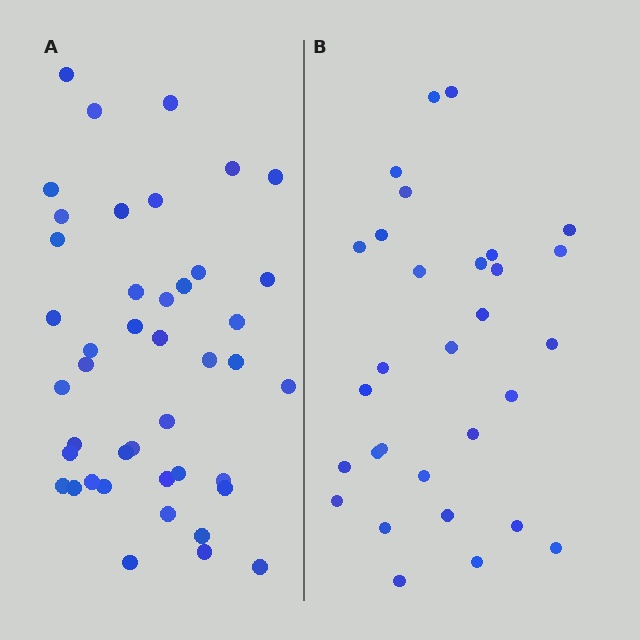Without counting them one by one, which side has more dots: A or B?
Region A (the left region) has more dots.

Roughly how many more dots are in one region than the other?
Region A has approximately 15 more dots than region B.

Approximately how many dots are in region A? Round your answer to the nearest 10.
About 40 dots. (The exact count is 43, which rounds to 40.)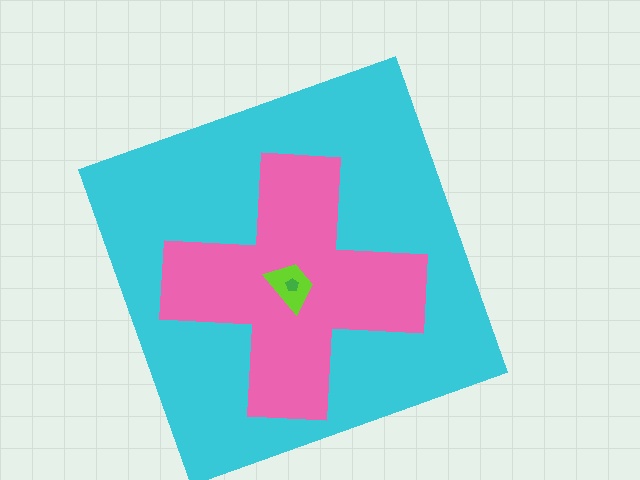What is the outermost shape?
The cyan square.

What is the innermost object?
The green pentagon.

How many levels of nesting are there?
4.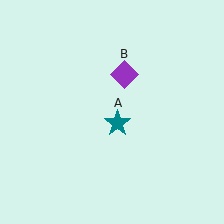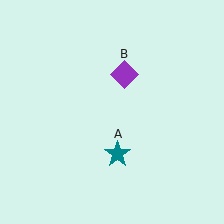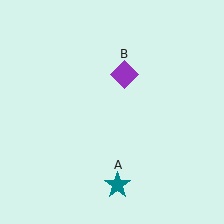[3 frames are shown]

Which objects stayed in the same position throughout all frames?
Purple diamond (object B) remained stationary.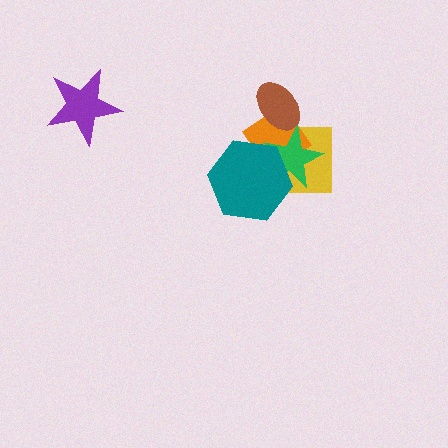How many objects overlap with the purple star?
0 objects overlap with the purple star.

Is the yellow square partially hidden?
Yes, it is partially covered by another shape.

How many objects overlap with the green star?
4 objects overlap with the green star.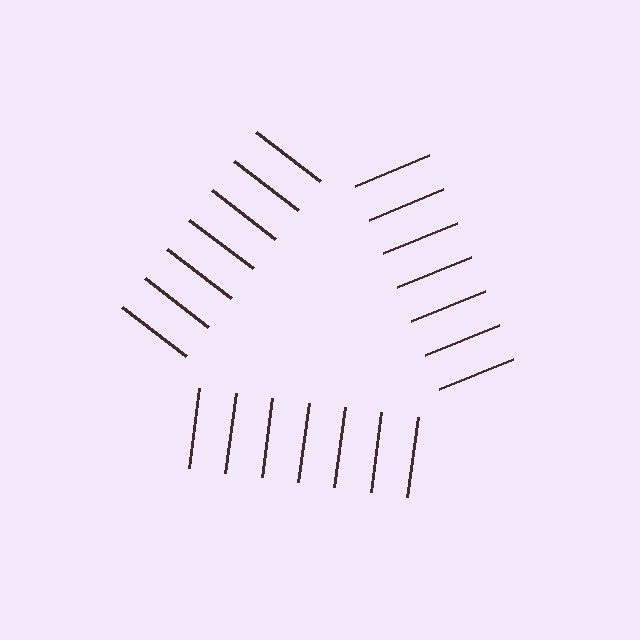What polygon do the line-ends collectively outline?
An illusory triangle — the line segments terminate on its edges but no continuous stroke is drawn.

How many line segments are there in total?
21 — 7 along each of the 3 edges.